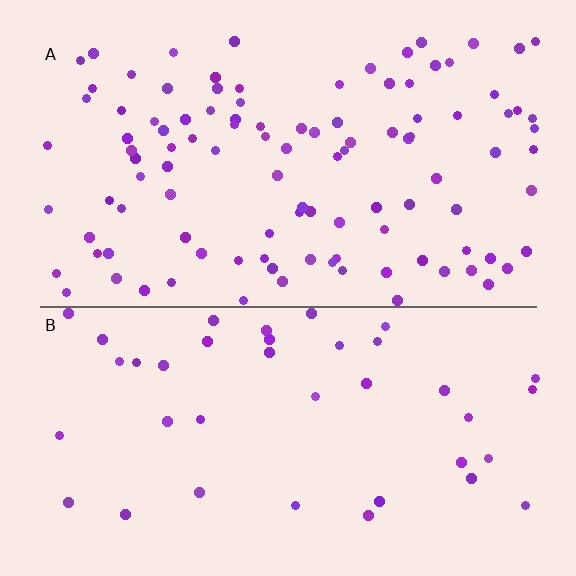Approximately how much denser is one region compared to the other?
Approximately 2.7× — region A over region B.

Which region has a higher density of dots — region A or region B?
A (the top).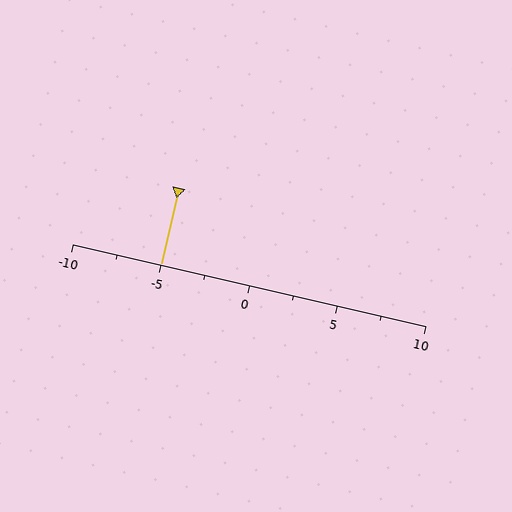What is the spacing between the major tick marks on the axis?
The major ticks are spaced 5 apart.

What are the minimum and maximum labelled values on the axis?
The axis runs from -10 to 10.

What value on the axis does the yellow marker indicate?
The marker indicates approximately -5.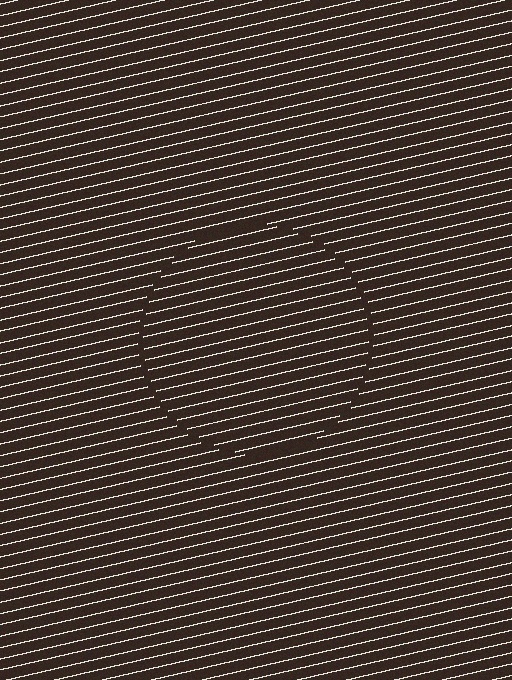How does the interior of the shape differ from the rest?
The interior of the shape contains the same grating, shifted by half a period — the contour is defined by the phase discontinuity where line-ends from the inner and outer gratings abut.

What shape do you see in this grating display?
An illusory circle. The interior of the shape contains the same grating, shifted by half a period — the contour is defined by the phase discontinuity where line-ends from the inner and outer gratings abut.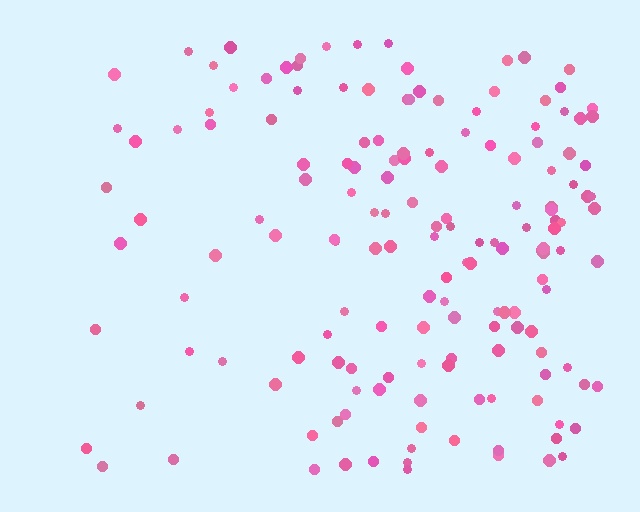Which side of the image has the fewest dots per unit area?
The left.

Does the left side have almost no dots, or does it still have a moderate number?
Still a moderate number, just noticeably fewer than the right.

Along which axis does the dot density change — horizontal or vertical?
Horizontal.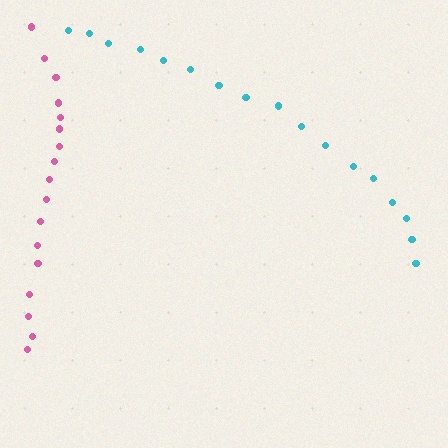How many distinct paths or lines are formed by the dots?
There are 2 distinct paths.